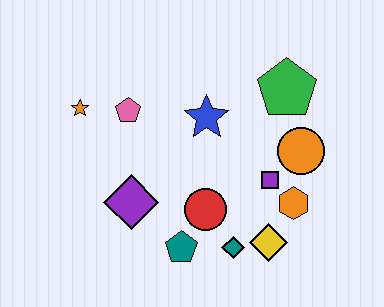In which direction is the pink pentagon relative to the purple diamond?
The pink pentagon is above the purple diamond.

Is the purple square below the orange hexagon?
No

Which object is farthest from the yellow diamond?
The orange star is farthest from the yellow diamond.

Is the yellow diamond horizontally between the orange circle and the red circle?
Yes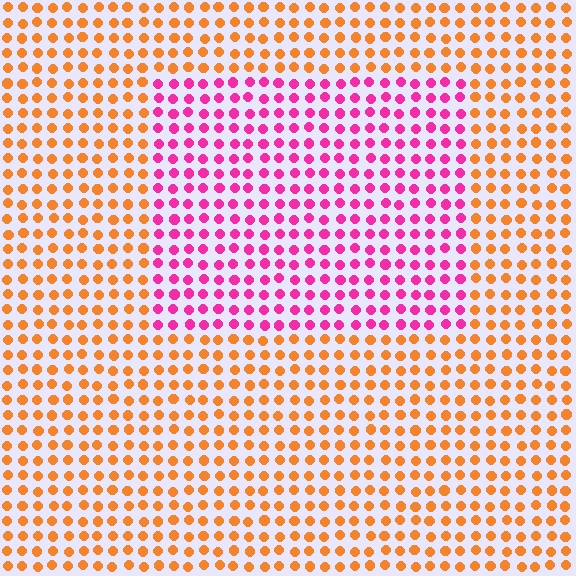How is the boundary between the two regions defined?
The boundary is defined purely by a slight shift in hue (about 63 degrees). Spacing, size, and orientation are identical on both sides.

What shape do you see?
I see a rectangle.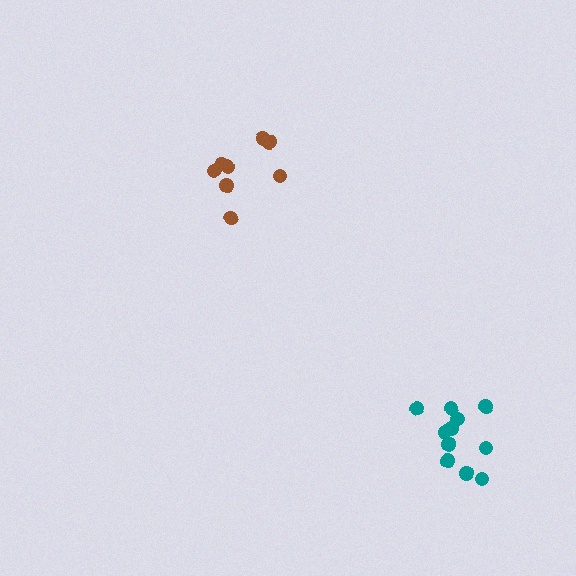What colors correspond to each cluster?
The clusters are colored: brown, teal.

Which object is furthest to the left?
The brown cluster is leftmost.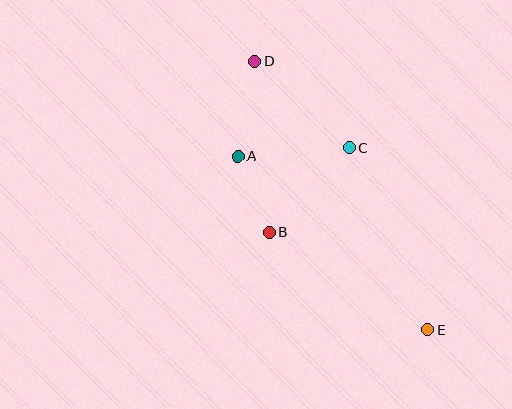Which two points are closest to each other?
Points A and B are closest to each other.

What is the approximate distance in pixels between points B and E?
The distance between B and E is approximately 186 pixels.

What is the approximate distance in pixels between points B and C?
The distance between B and C is approximately 116 pixels.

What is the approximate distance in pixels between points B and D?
The distance between B and D is approximately 172 pixels.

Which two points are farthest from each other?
Points D and E are farthest from each other.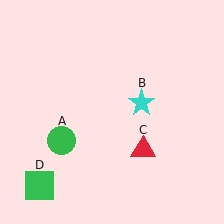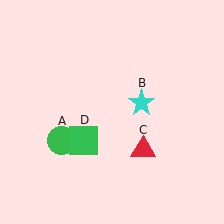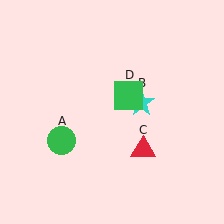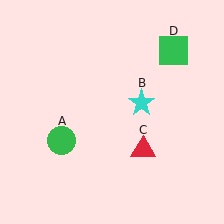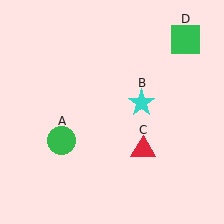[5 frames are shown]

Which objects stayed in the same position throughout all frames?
Green circle (object A) and cyan star (object B) and red triangle (object C) remained stationary.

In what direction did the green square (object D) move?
The green square (object D) moved up and to the right.